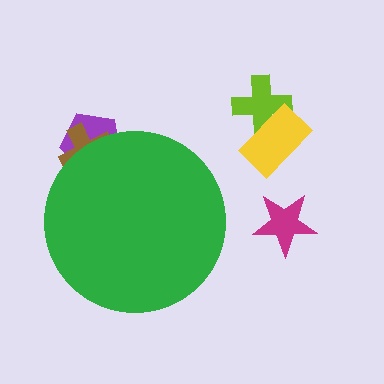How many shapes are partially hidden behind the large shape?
2 shapes are partially hidden.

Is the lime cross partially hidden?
No, the lime cross is fully visible.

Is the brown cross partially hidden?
Yes, the brown cross is partially hidden behind the green circle.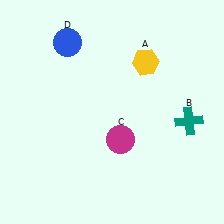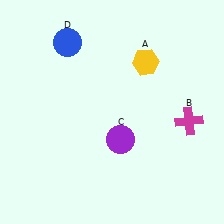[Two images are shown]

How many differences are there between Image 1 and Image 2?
There are 2 differences between the two images.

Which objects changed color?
B changed from teal to magenta. C changed from magenta to purple.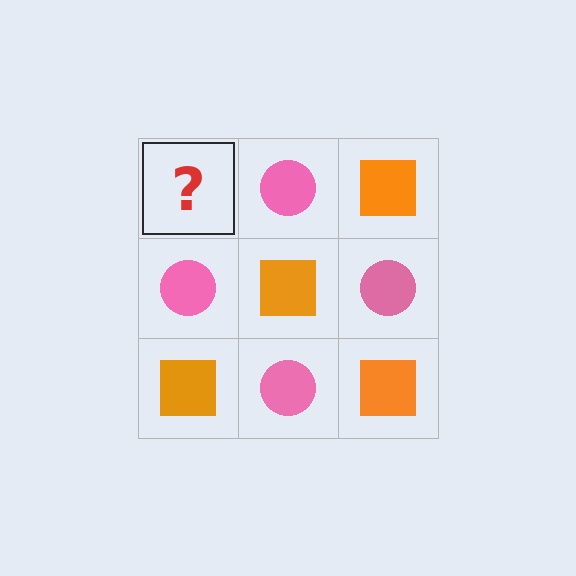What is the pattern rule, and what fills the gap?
The rule is that it alternates orange square and pink circle in a checkerboard pattern. The gap should be filled with an orange square.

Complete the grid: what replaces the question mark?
The question mark should be replaced with an orange square.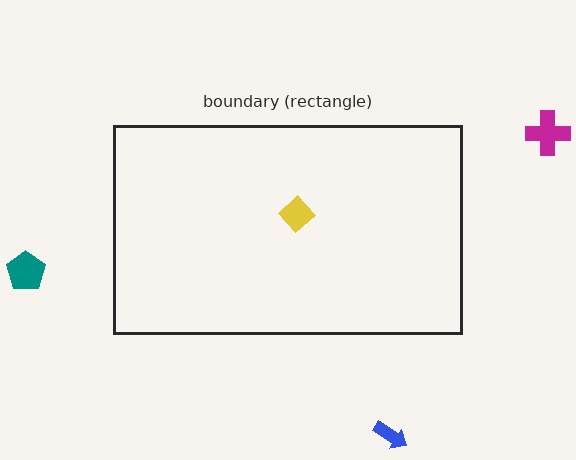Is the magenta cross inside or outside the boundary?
Outside.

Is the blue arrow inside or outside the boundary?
Outside.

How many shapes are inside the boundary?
1 inside, 3 outside.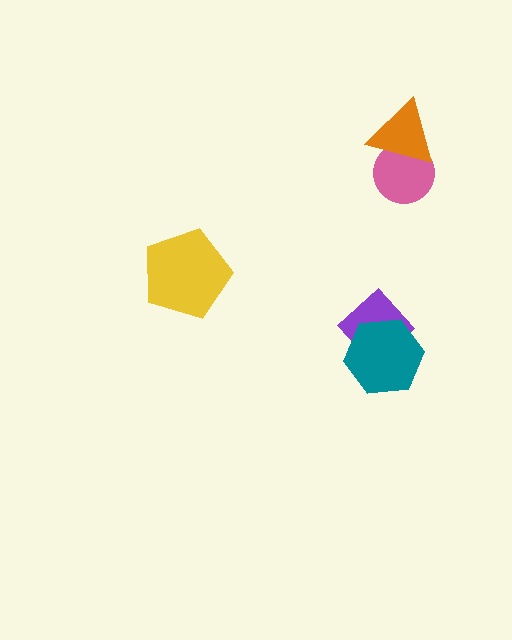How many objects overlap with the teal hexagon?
1 object overlaps with the teal hexagon.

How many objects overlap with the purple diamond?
1 object overlaps with the purple diamond.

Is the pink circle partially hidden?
Yes, it is partially covered by another shape.